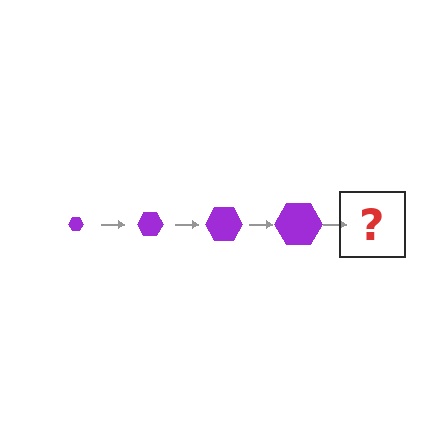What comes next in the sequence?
The next element should be a purple hexagon, larger than the previous one.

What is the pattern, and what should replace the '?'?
The pattern is that the hexagon gets progressively larger each step. The '?' should be a purple hexagon, larger than the previous one.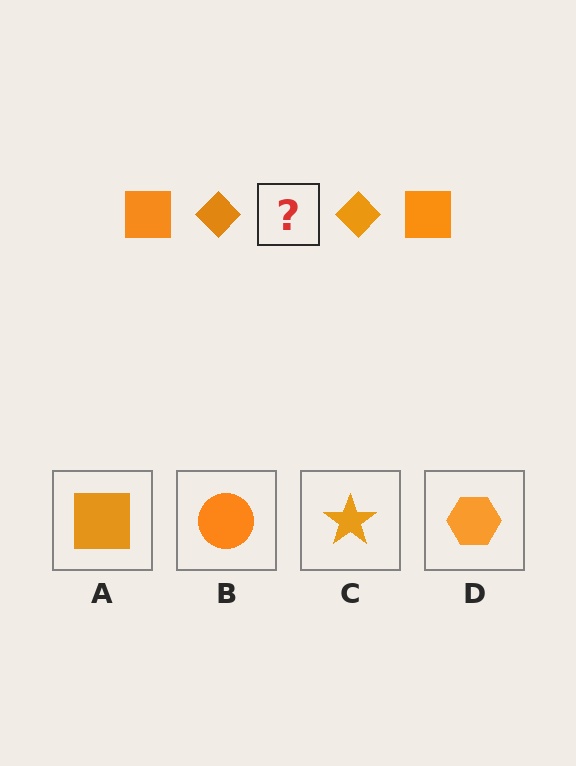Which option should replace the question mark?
Option A.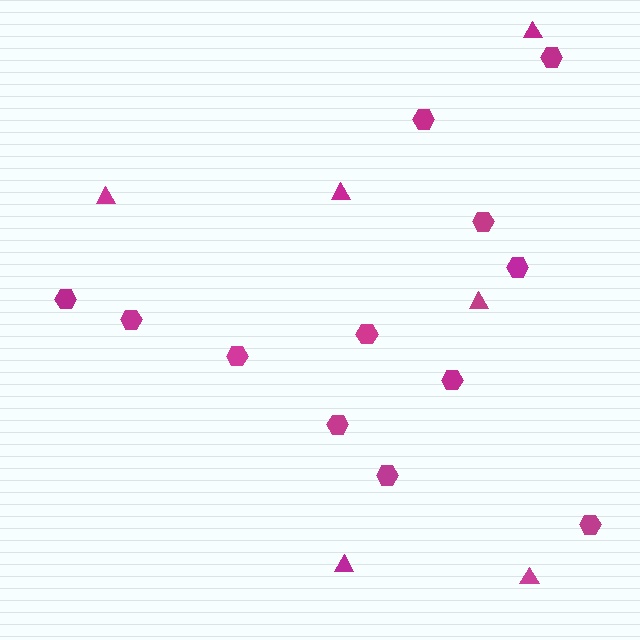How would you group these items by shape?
There are 2 groups: one group of triangles (6) and one group of hexagons (12).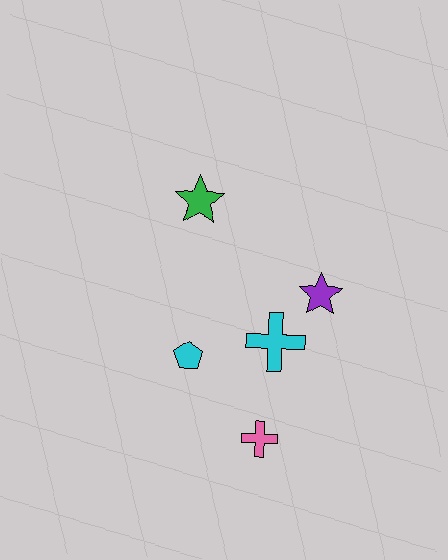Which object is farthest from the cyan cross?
The green star is farthest from the cyan cross.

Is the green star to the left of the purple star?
Yes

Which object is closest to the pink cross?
The cyan cross is closest to the pink cross.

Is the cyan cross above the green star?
No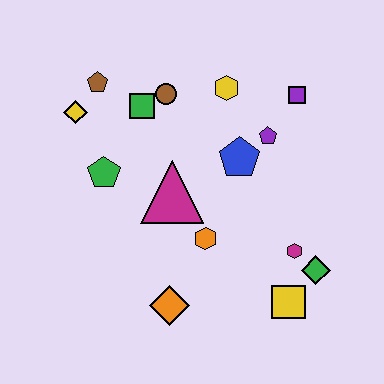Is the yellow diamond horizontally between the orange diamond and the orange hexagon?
No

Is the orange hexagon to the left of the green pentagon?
No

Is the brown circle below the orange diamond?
No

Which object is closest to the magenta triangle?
The orange hexagon is closest to the magenta triangle.